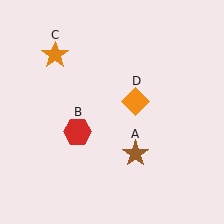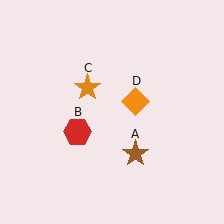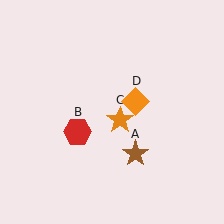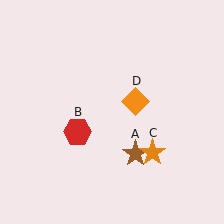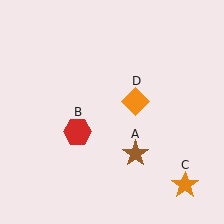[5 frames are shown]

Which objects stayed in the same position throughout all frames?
Brown star (object A) and red hexagon (object B) and orange diamond (object D) remained stationary.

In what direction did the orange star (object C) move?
The orange star (object C) moved down and to the right.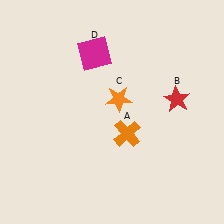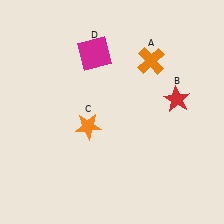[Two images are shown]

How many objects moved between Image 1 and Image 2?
2 objects moved between the two images.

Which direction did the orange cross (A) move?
The orange cross (A) moved up.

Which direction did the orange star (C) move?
The orange star (C) moved left.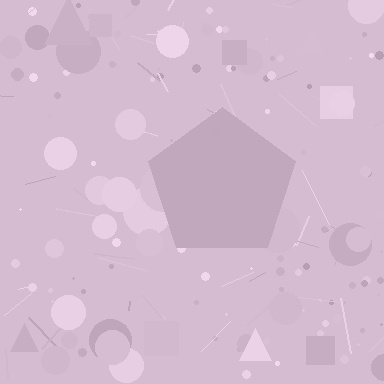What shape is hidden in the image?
A pentagon is hidden in the image.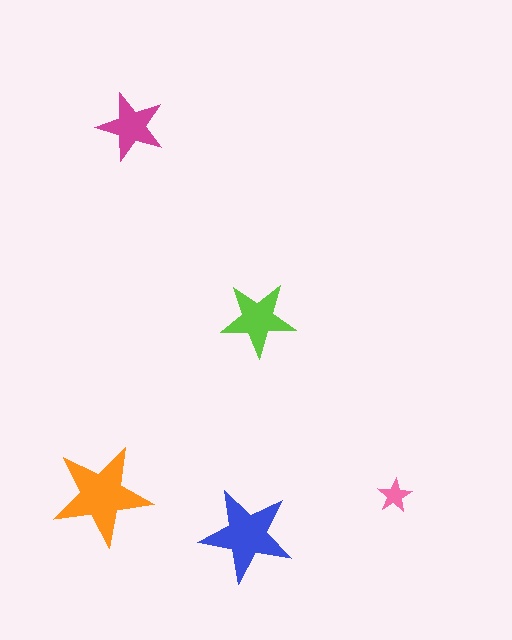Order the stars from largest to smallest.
the orange one, the blue one, the lime one, the magenta one, the pink one.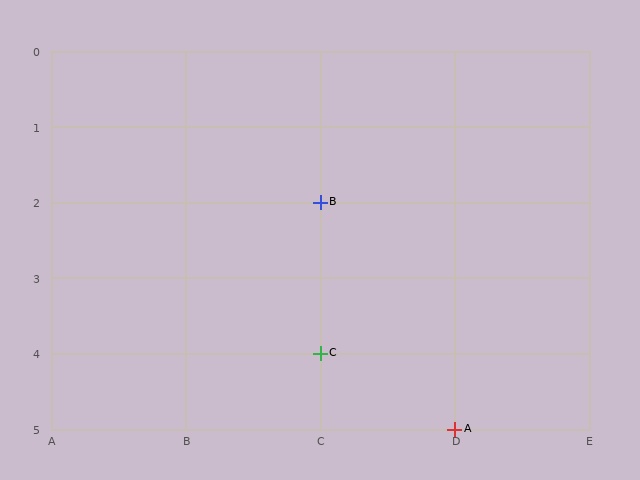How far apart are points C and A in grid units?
Points C and A are 1 column and 1 row apart (about 1.4 grid units diagonally).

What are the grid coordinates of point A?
Point A is at grid coordinates (D, 5).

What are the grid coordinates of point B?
Point B is at grid coordinates (C, 2).